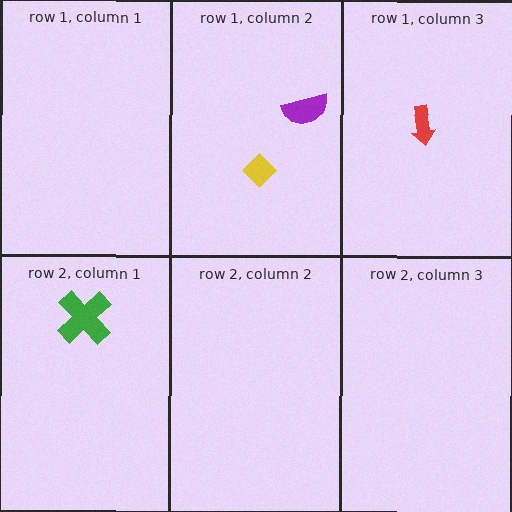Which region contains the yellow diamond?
The row 1, column 2 region.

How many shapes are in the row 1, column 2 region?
2.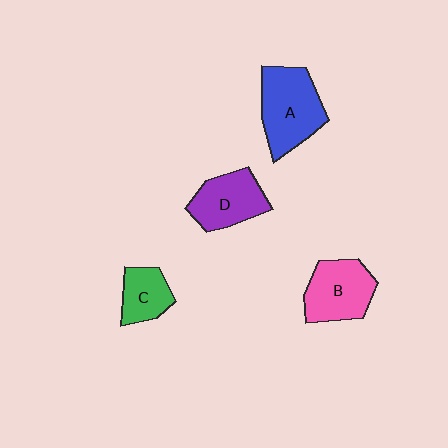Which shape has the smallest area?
Shape C (green).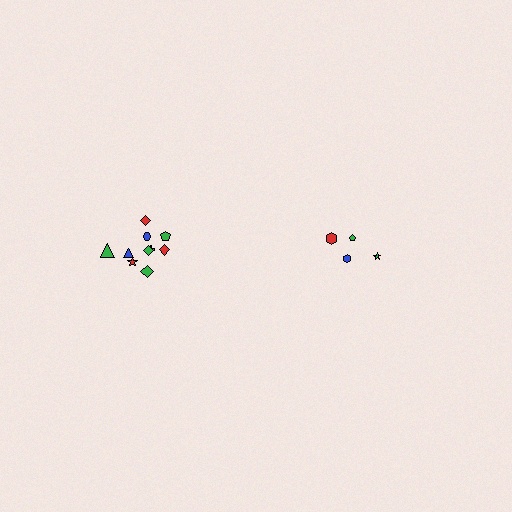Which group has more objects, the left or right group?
The left group.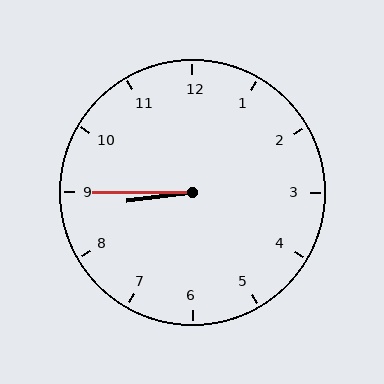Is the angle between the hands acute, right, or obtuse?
It is acute.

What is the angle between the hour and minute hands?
Approximately 8 degrees.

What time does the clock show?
8:45.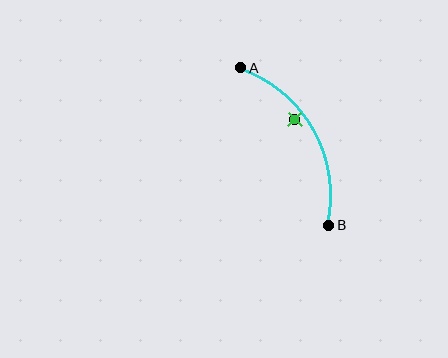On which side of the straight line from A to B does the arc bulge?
The arc bulges to the right of the straight line connecting A and B.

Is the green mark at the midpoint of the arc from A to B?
No — the green mark does not lie on the arc at all. It sits slightly inside the curve.